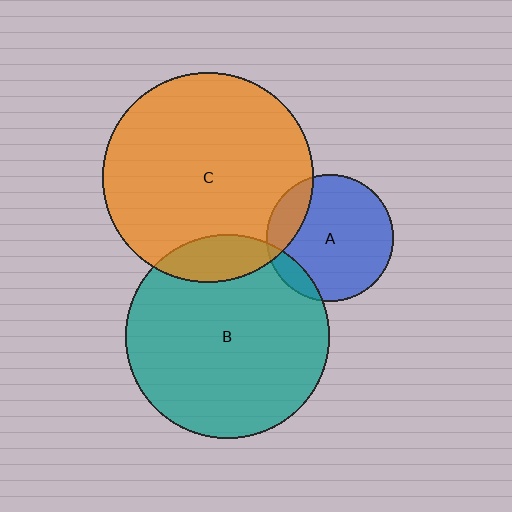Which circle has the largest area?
Circle C (orange).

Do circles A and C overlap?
Yes.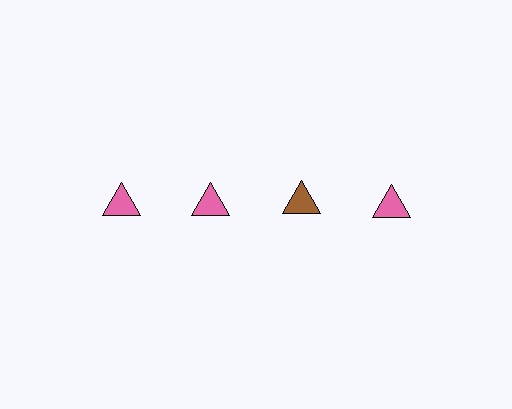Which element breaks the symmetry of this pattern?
The brown triangle in the top row, center column breaks the symmetry. All other shapes are pink triangles.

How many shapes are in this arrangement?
There are 4 shapes arranged in a grid pattern.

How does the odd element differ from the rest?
It has a different color: brown instead of pink.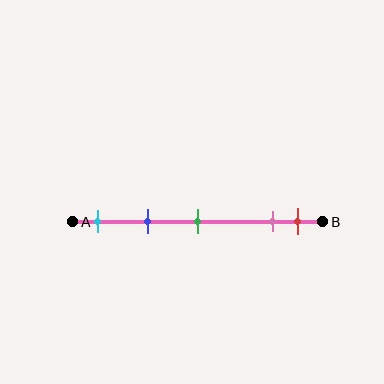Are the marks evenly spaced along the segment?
No, the marks are not evenly spaced.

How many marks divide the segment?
There are 5 marks dividing the segment.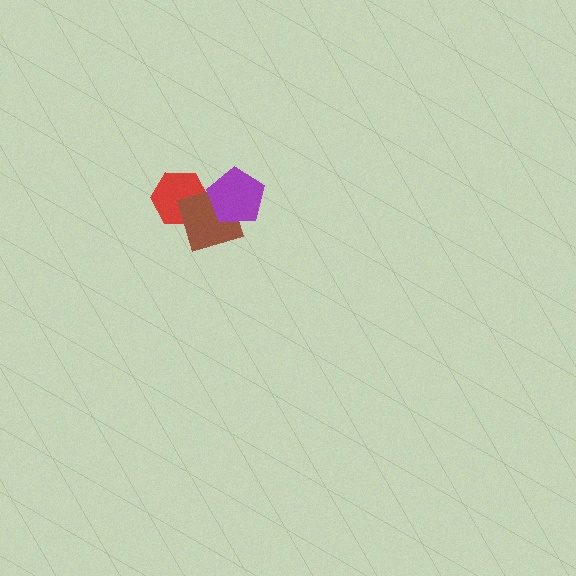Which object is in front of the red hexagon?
The brown diamond is in front of the red hexagon.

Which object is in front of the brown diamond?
The purple pentagon is in front of the brown diamond.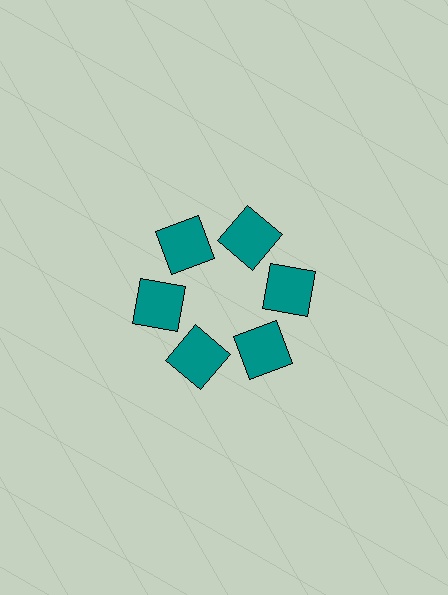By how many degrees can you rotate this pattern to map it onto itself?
The pattern maps onto itself every 60 degrees of rotation.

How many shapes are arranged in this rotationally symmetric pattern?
There are 6 shapes, arranged in 6 groups of 1.